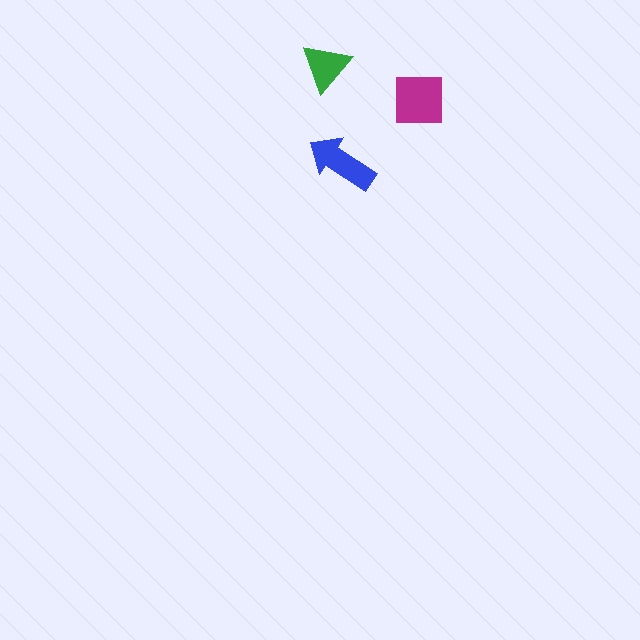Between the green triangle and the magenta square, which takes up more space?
The magenta square.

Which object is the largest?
The magenta square.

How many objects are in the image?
There are 3 objects in the image.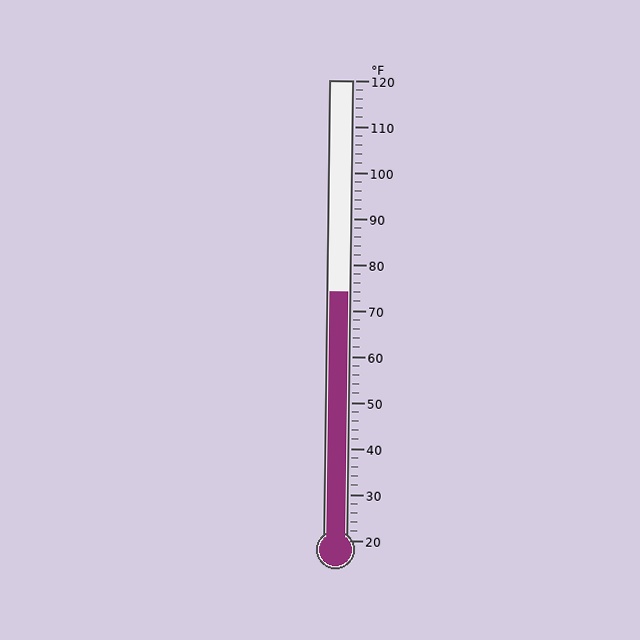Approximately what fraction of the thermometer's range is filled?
The thermometer is filled to approximately 55% of its range.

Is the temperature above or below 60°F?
The temperature is above 60°F.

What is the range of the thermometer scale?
The thermometer scale ranges from 20°F to 120°F.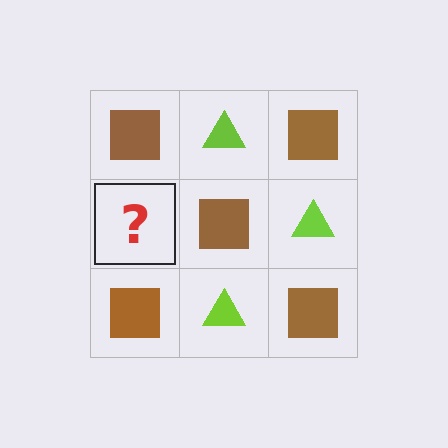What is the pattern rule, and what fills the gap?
The rule is that it alternates brown square and lime triangle in a checkerboard pattern. The gap should be filled with a lime triangle.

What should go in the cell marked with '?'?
The missing cell should contain a lime triangle.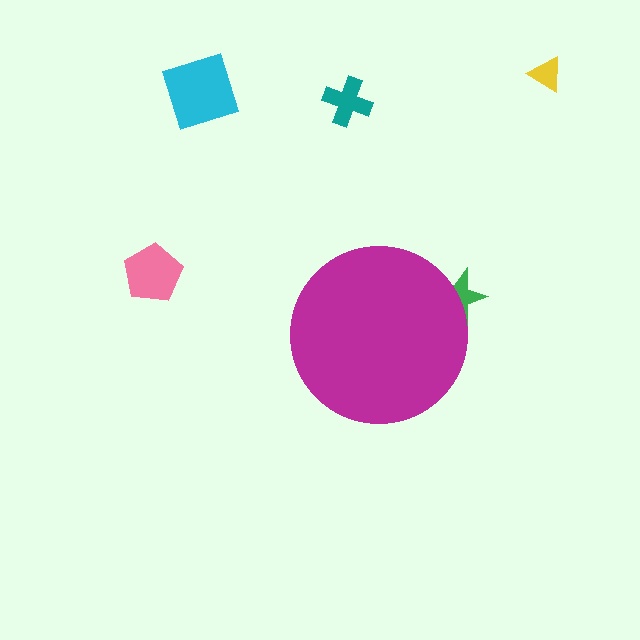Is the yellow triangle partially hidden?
No, the yellow triangle is fully visible.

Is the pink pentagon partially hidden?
No, the pink pentagon is fully visible.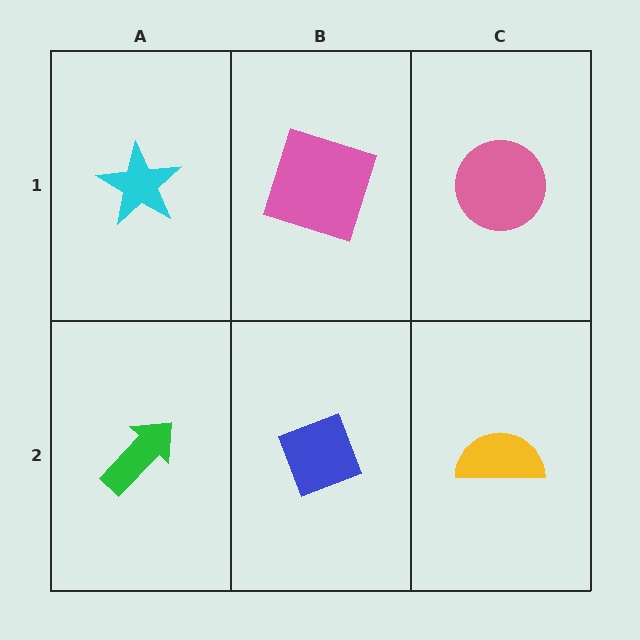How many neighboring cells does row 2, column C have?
2.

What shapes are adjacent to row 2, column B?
A pink square (row 1, column B), a green arrow (row 2, column A), a yellow semicircle (row 2, column C).